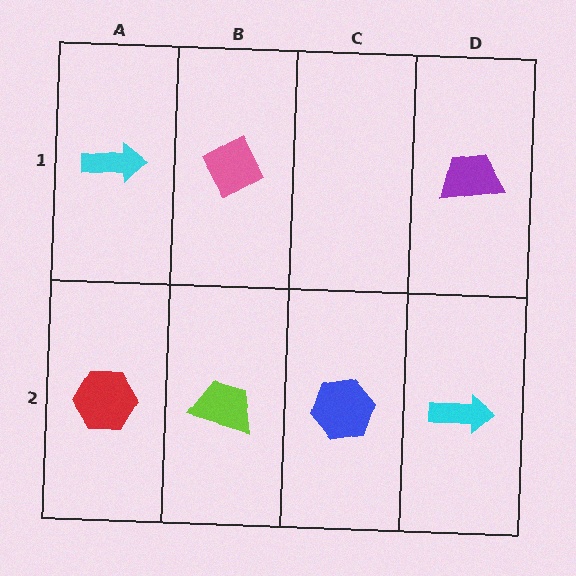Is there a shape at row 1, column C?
No, that cell is empty.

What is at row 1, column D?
A purple trapezoid.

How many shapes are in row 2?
4 shapes.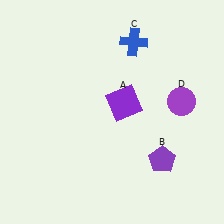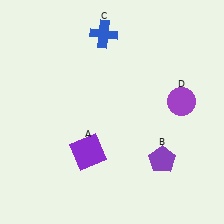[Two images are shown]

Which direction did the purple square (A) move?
The purple square (A) moved down.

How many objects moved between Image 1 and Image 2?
2 objects moved between the two images.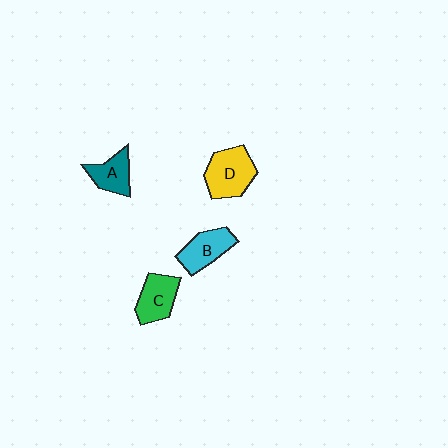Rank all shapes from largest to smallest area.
From largest to smallest: D (yellow), C (green), B (cyan), A (teal).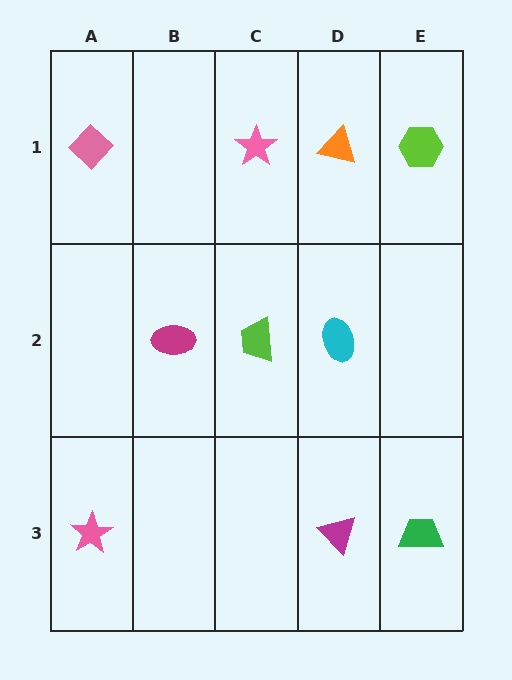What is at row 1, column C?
A pink star.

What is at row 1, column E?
A lime hexagon.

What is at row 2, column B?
A magenta ellipse.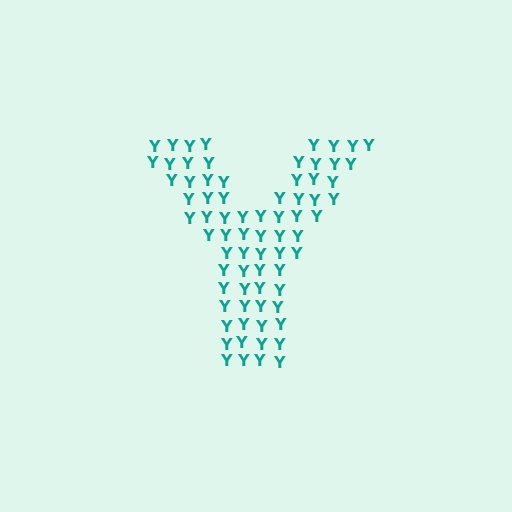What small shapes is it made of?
It is made of small letter Y's.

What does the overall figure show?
The overall figure shows the letter Y.